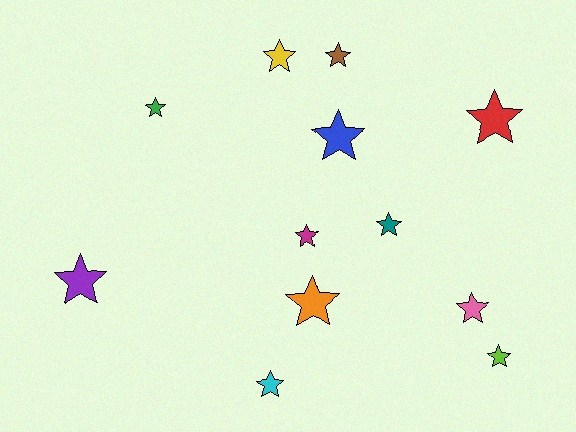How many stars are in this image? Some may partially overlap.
There are 12 stars.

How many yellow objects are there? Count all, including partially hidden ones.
There is 1 yellow object.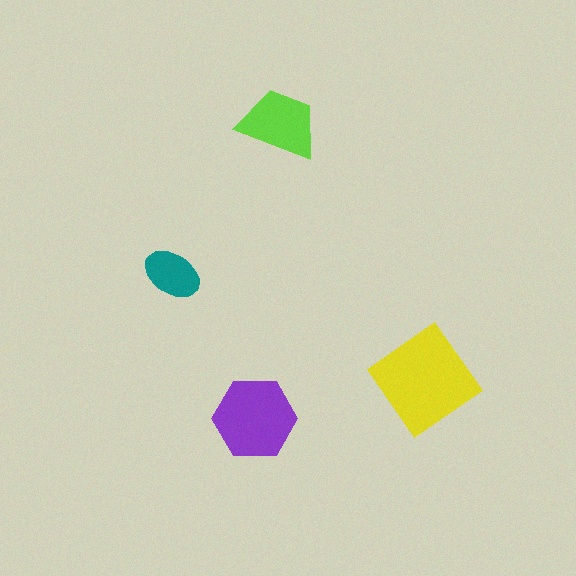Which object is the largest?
The yellow diamond.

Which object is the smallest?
The teal ellipse.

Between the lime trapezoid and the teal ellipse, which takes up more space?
The lime trapezoid.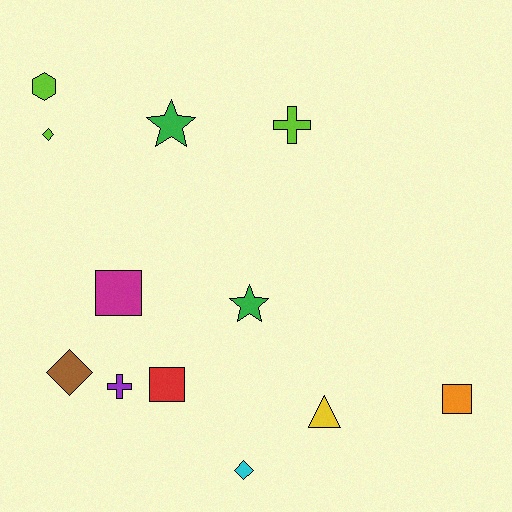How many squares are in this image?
There are 3 squares.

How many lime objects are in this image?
There are 3 lime objects.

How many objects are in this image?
There are 12 objects.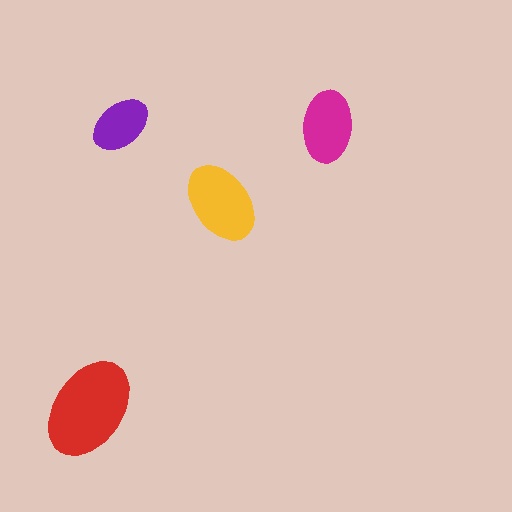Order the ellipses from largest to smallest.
the red one, the yellow one, the magenta one, the purple one.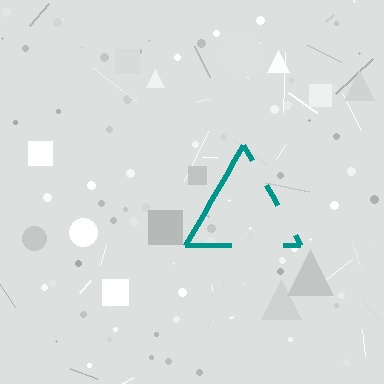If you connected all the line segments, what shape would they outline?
They would outline a triangle.